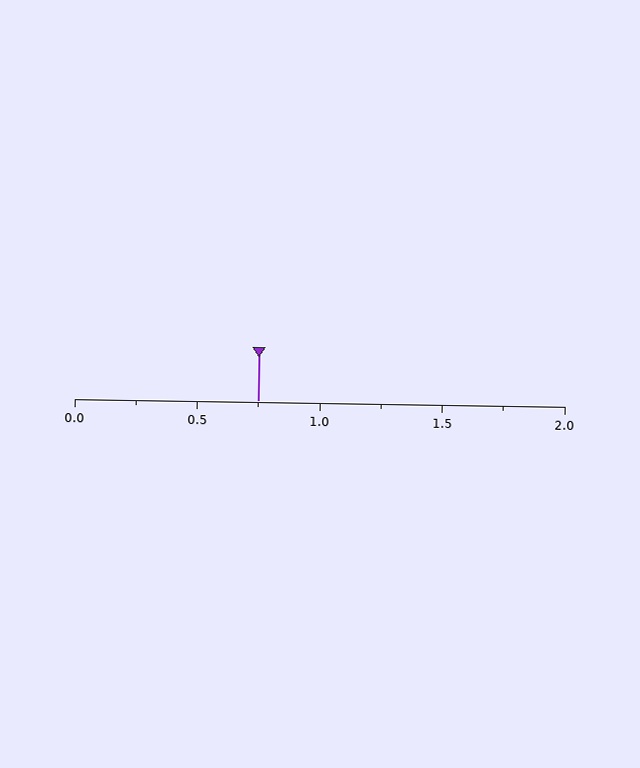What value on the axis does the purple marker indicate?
The marker indicates approximately 0.75.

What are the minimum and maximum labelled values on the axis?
The axis runs from 0.0 to 2.0.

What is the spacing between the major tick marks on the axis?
The major ticks are spaced 0.5 apart.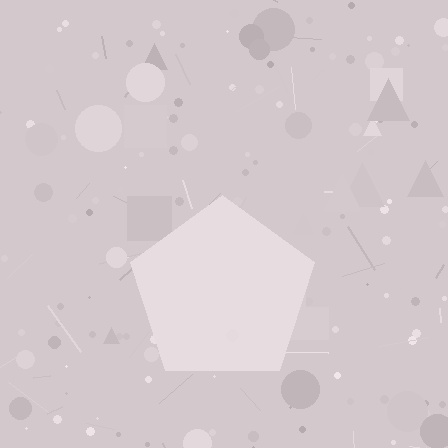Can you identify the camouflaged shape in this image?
The camouflaged shape is a pentagon.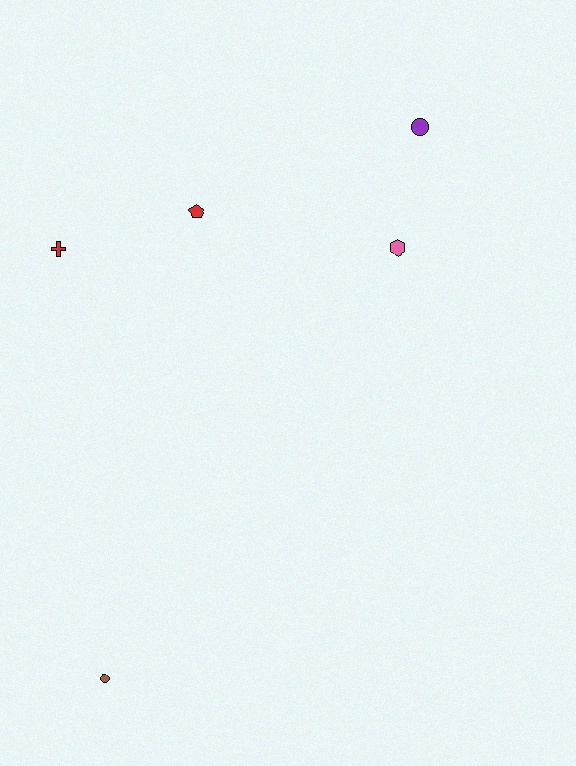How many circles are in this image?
There are 2 circles.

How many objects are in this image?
There are 5 objects.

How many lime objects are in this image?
There are no lime objects.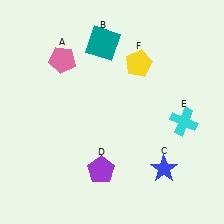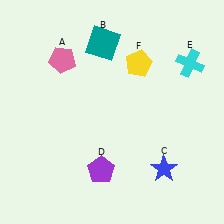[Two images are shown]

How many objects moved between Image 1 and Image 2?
1 object moved between the two images.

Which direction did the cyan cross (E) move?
The cyan cross (E) moved up.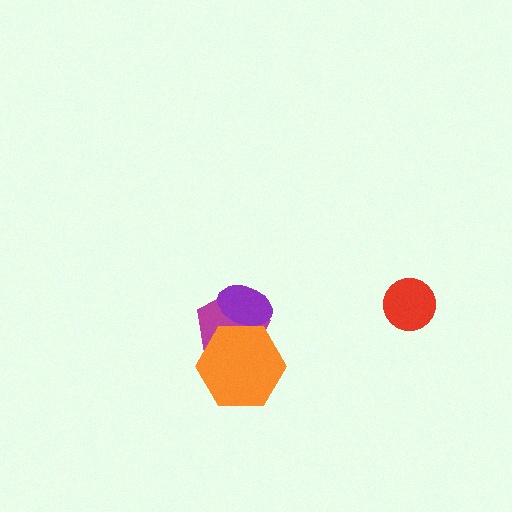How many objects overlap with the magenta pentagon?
2 objects overlap with the magenta pentagon.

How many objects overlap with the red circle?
0 objects overlap with the red circle.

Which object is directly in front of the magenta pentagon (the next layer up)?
The purple ellipse is directly in front of the magenta pentagon.